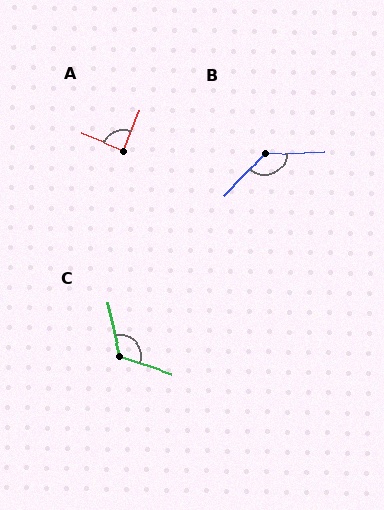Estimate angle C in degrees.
Approximately 121 degrees.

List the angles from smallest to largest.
A (89°), C (121°), B (136°).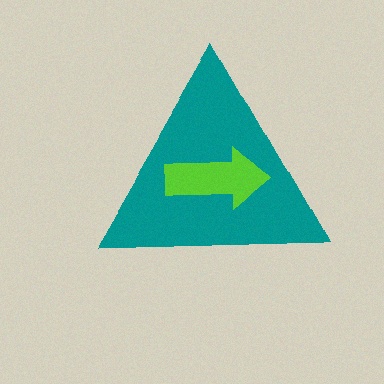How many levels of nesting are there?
2.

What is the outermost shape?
The teal triangle.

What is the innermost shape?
The lime arrow.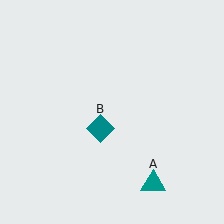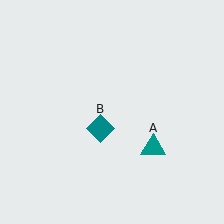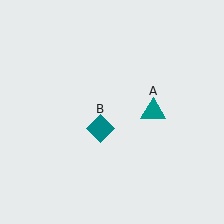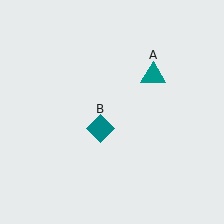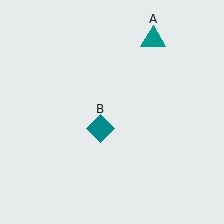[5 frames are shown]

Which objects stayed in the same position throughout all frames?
Teal diamond (object B) remained stationary.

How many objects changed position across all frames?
1 object changed position: teal triangle (object A).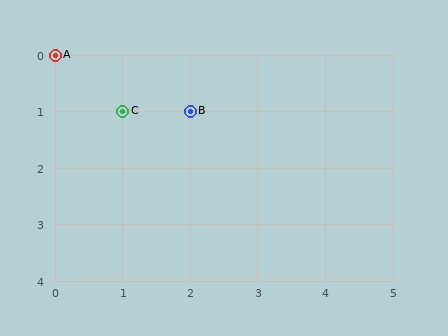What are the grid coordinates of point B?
Point B is at grid coordinates (2, 1).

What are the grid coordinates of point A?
Point A is at grid coordinates (0, 0).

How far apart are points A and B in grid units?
Points A and B are 2 columns and 1 row apart (about 2.2 grid units diagonally).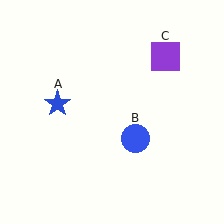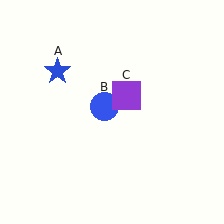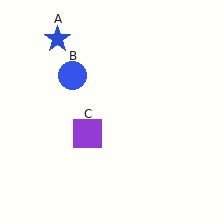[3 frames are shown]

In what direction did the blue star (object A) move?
The blue star (object A) moved up.